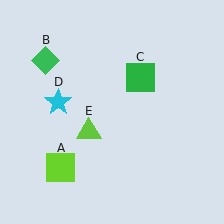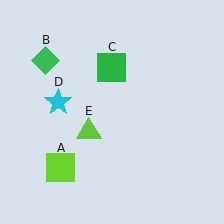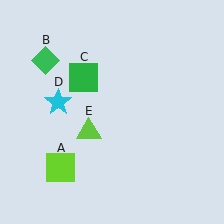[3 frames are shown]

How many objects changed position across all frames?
1 object changed position: green square (object C).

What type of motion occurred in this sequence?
The green square (object C) rotated counterclockwise around the center of the scene.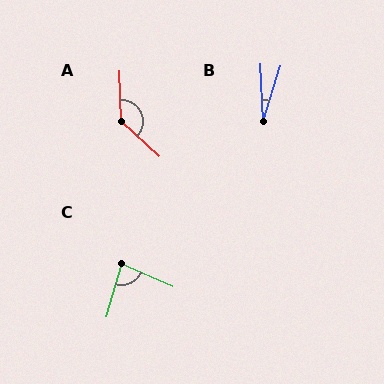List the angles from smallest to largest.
B (20°), C (83°), A (135°).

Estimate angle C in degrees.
Approximately 83 degrees.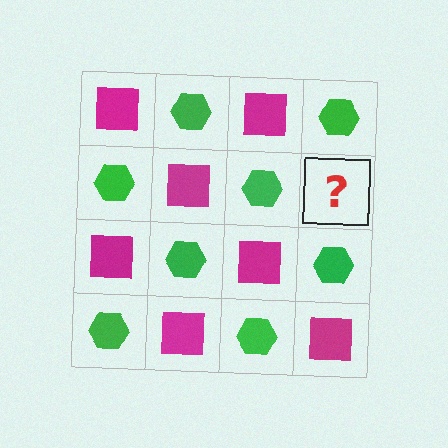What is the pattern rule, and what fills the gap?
The rule is that it alternates magenta square and green hexagon in a checkerboard pattern. The gap should be filled with a magenta square.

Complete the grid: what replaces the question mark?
The question mark should be replaced with a magenta square.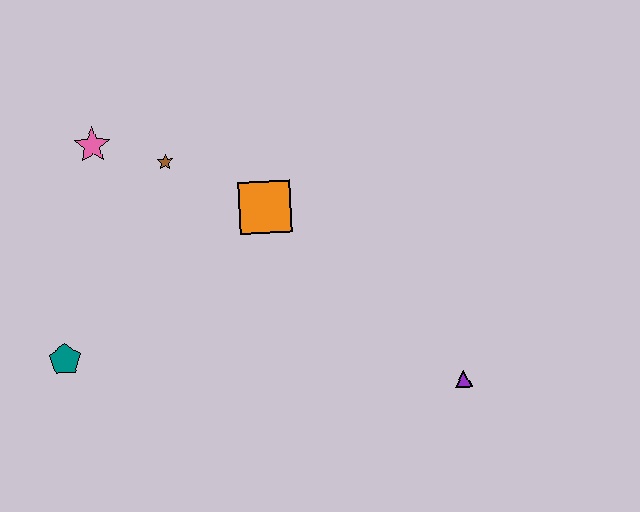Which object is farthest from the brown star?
The purple triangle is farthest from the brown star.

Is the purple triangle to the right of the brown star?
Yes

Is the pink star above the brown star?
Yes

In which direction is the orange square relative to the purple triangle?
The orange square is to the left of the purple triangle.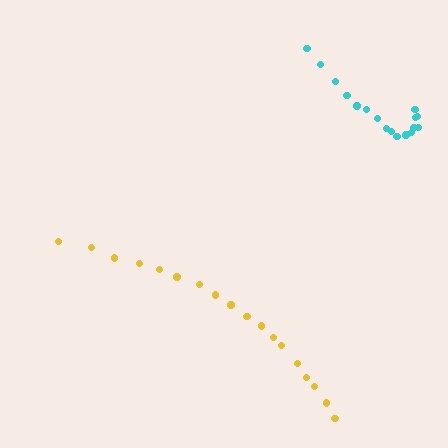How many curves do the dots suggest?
There are 2 distinct paths.